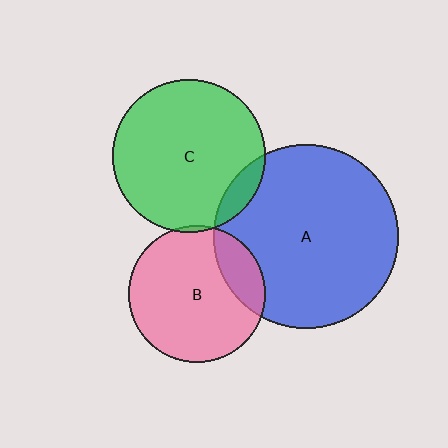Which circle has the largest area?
Circle A (blue).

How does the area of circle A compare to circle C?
Approximately 1.4 times.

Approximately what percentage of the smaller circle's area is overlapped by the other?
Approximately 20%.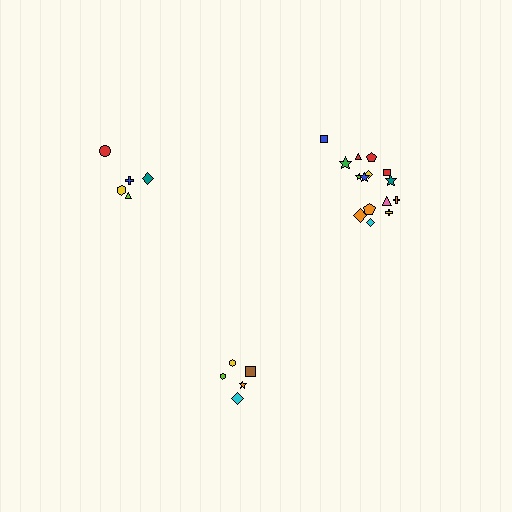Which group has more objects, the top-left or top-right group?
The top-right group.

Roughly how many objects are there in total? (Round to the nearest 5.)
Roughly 25 objects in total.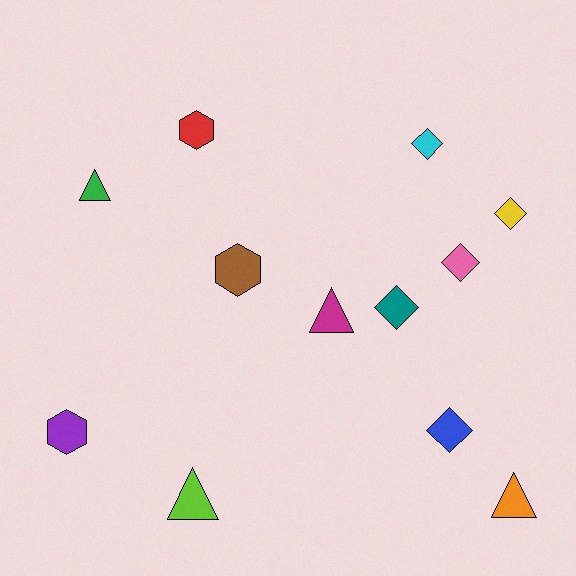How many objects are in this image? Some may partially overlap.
There are 12 objects.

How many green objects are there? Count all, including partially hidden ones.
There is 1 green object.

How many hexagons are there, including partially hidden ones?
There are 3 hexagons.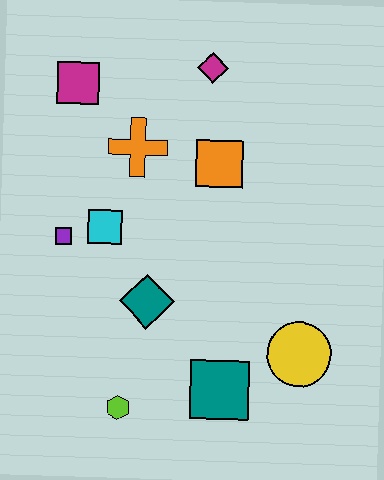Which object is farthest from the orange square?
The lime hexagon is farthest from the orange square.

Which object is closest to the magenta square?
The orange cross is closest to the magenta square.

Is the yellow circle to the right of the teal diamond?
Yes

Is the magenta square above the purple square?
Yes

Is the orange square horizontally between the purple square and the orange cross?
No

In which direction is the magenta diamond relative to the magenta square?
The magenta diamond is to the right of the magenta square.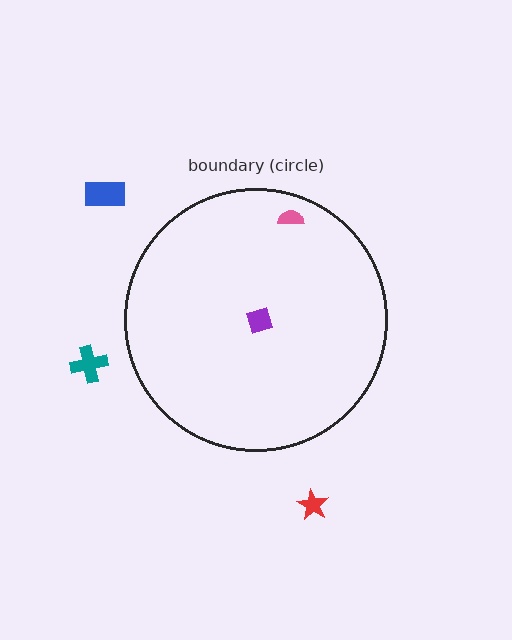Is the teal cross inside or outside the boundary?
Outside.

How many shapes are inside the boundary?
2 inside, 3 outside.